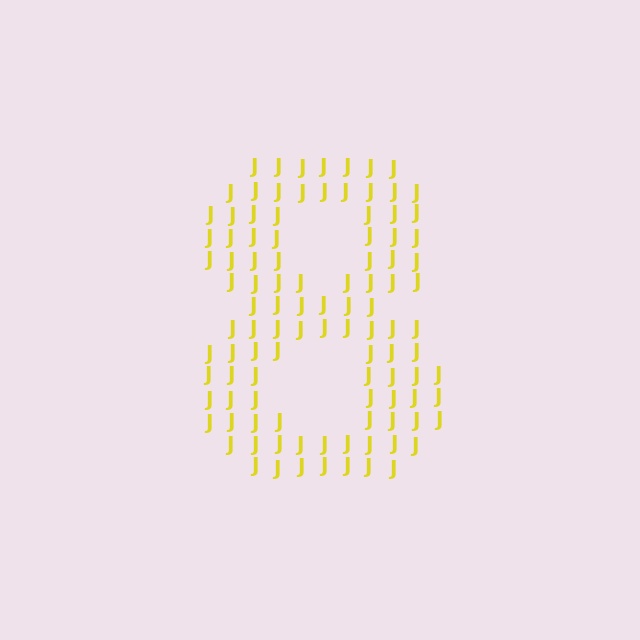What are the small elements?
The small elements are letter J's.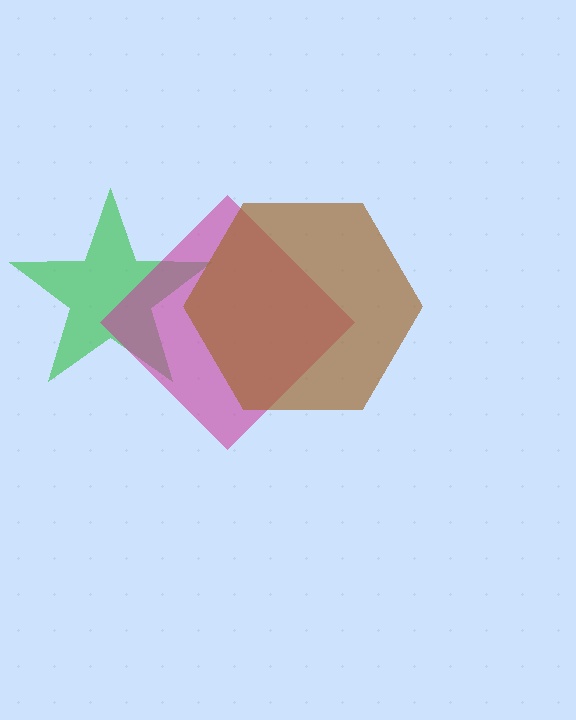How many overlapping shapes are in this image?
There are 3 overlapping shapes in the image.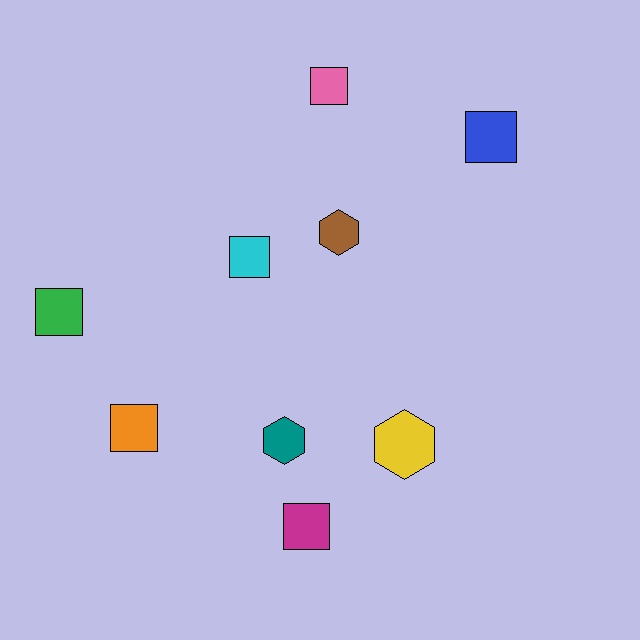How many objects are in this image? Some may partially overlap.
There are 9 objects.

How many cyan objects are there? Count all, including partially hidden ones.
There is 1 cyan object.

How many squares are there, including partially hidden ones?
There are 6 squares.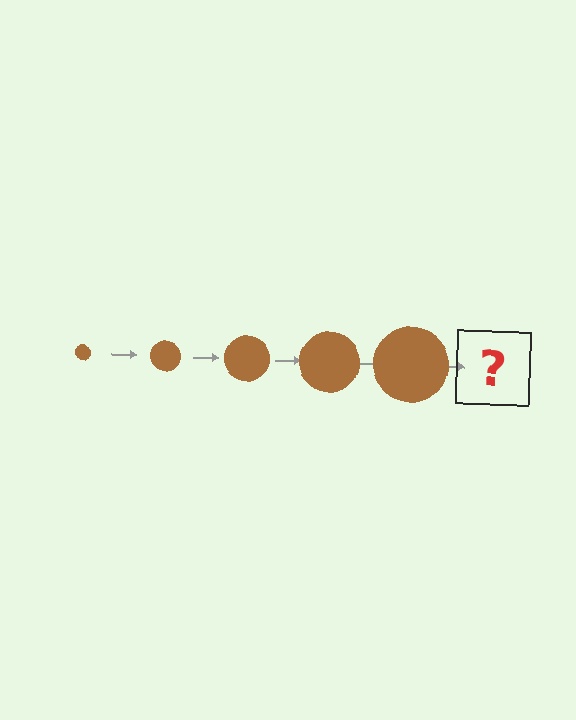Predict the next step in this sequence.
The next step is a brown circle, larger than the previous one.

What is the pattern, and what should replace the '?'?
The pattern is that the circle gets progressively larger each step. The '?' should be a brown circle, larger than the previous one.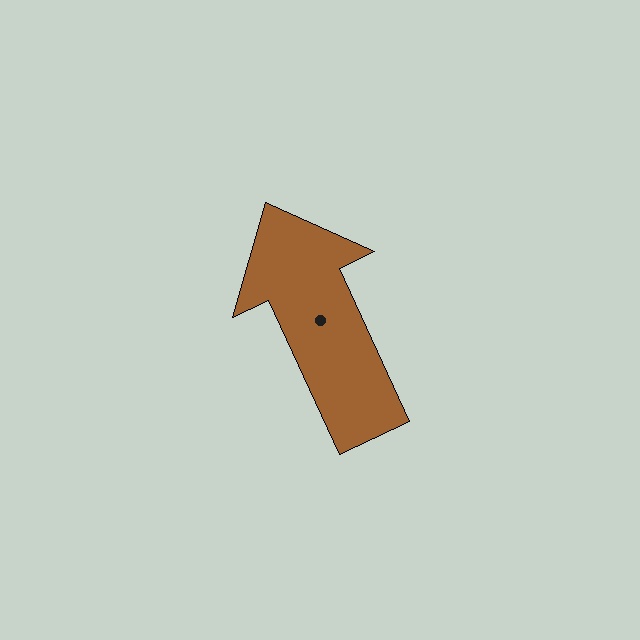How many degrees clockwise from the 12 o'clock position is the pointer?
Approximately 335 degrees.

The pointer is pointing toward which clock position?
Roughly 11 o'clock.